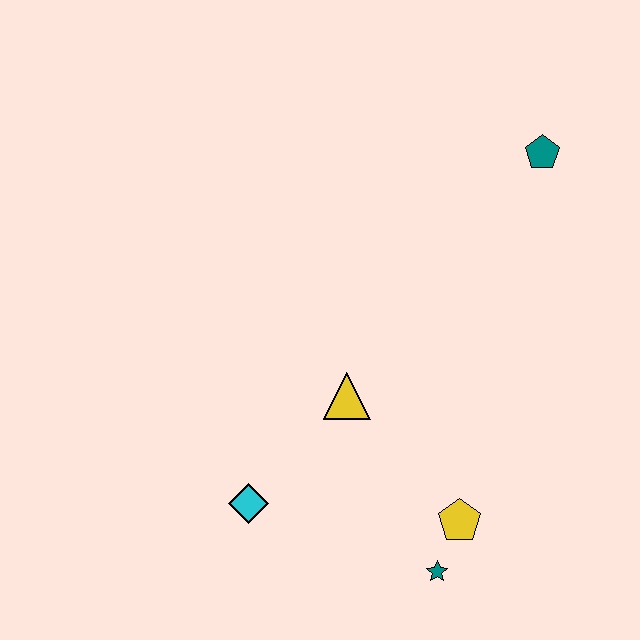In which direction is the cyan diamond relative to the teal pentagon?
The cyan diamond is below the teal pentagon.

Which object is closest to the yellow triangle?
The cyan diamond is closest to the yellow triangle.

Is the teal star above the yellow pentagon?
No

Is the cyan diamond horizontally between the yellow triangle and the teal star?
No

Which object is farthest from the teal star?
The teal pentagon is farthest from the teal star.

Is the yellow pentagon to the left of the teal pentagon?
Yes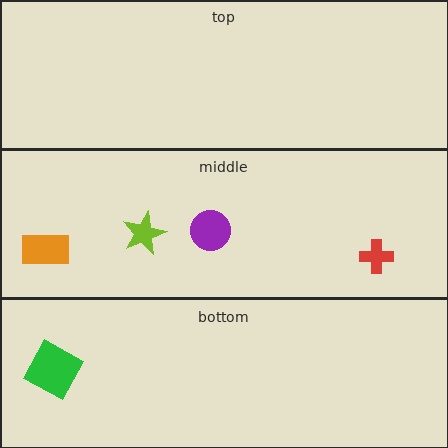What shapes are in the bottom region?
The green square.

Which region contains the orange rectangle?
The middle region.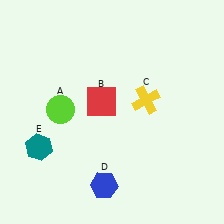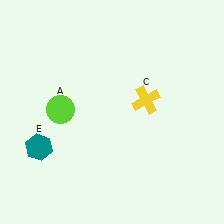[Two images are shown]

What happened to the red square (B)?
The red square (B) was removed in Image 2. It was in the top-left area of Image 1.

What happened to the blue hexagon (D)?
The blue hexagon (D) was removed in Image 2. It was in the bottom-left area of Image 1.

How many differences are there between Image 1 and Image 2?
There are 2 differences between the two images.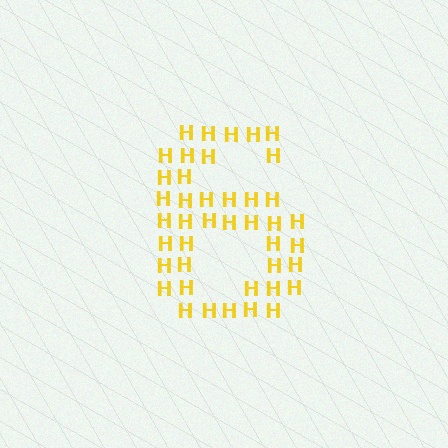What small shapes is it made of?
It is made of small letter H's.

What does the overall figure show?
The overall figure shows the digit 6.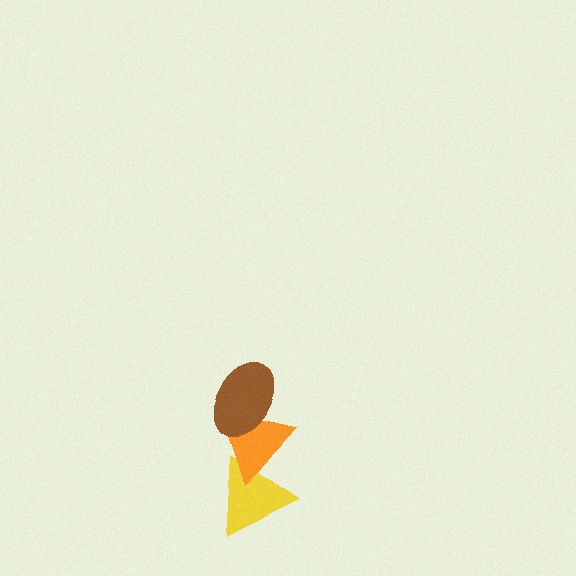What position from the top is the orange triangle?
The orange triangle is 2nd from the top.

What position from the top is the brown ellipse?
The brown ellipse is 1st from the top.